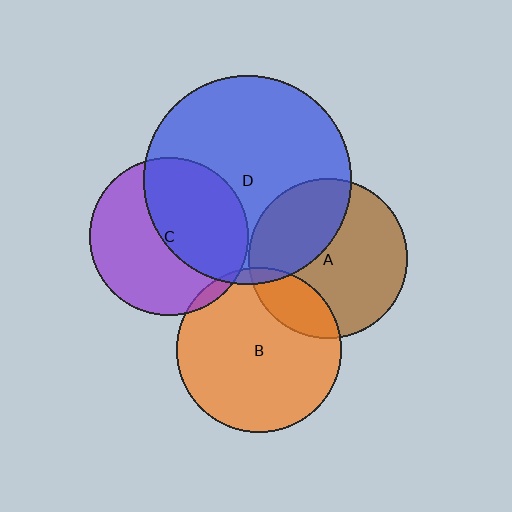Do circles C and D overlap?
Yes.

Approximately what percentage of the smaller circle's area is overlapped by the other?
Approximately 50%.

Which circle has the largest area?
Circle D (blue).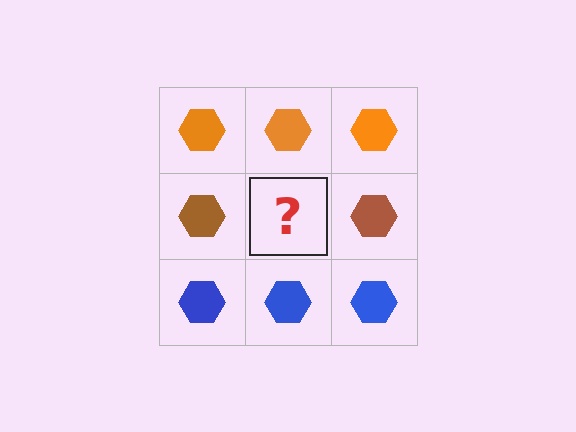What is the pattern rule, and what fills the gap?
The rule is that each row has a consistent color. The gap should be filled with a brown hexagon.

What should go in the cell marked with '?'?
The missing cell should contain a brown hexagon.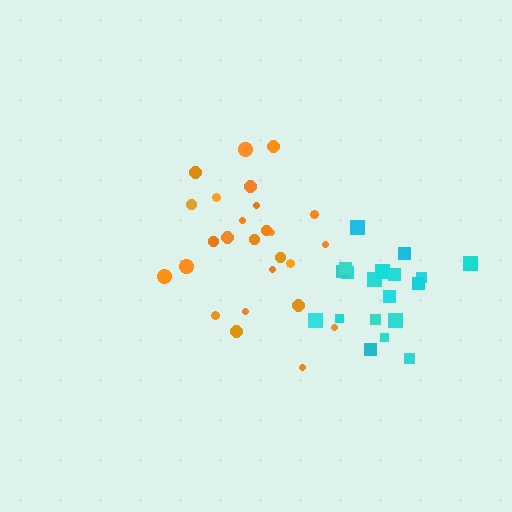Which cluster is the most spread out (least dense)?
Orange.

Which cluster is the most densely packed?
Cyan.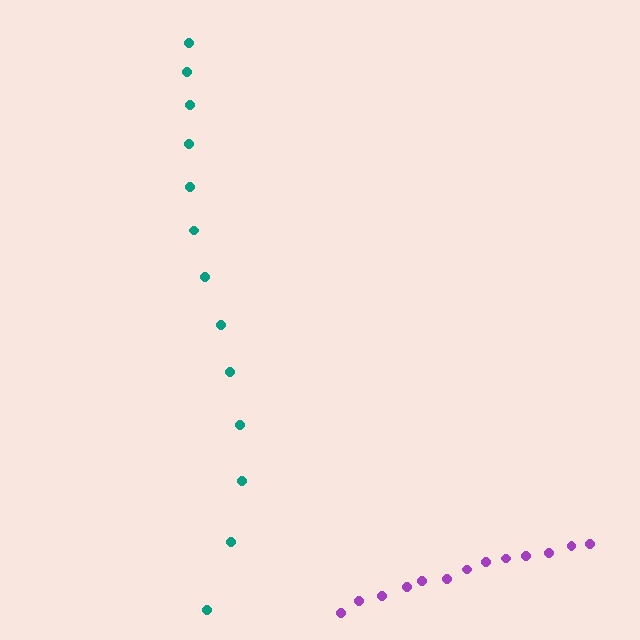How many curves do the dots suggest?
There are 2 distinct paths.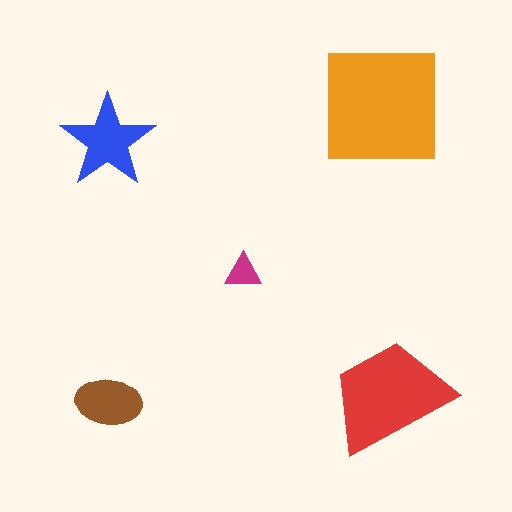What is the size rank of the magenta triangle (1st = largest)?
5th.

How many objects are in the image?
There are 5 objects in the image.